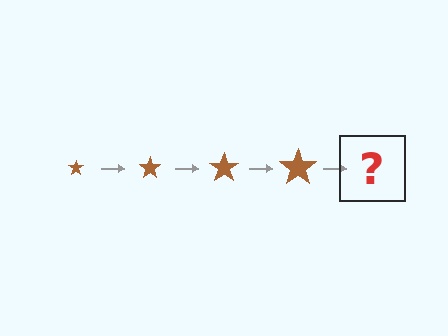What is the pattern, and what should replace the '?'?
The pattern is that the star gets progressively larger each step. The '?' should be a brown star, larger than the previous one.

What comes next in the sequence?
The next element should be a brown star, larger than the previous one.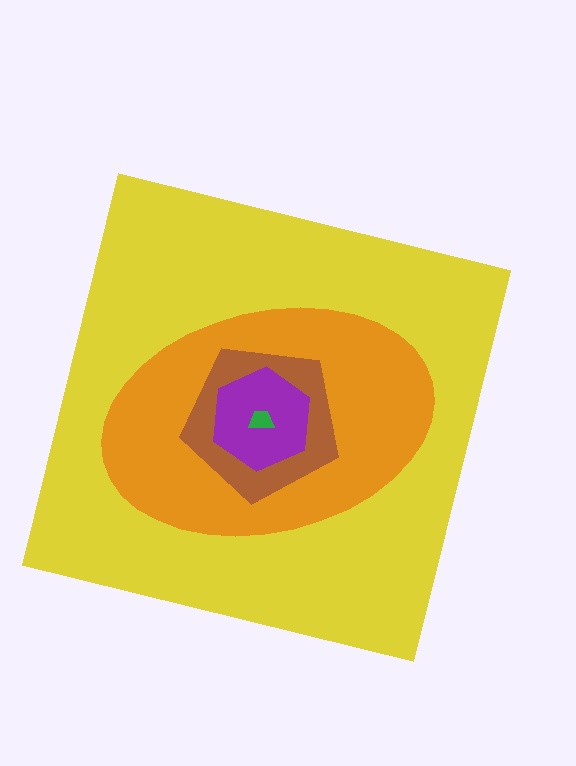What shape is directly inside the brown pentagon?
The purple hexagon.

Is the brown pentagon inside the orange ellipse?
Yes.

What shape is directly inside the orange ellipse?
The brown pentagon.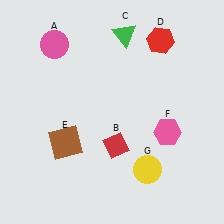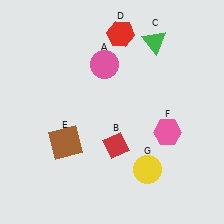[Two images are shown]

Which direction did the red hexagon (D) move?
The red hexagon (D) moved left.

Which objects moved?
The objects that moved are: the pink circle (A), the green triangle (C), the red hexagon (D).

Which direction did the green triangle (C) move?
The green triangle (C) moved right.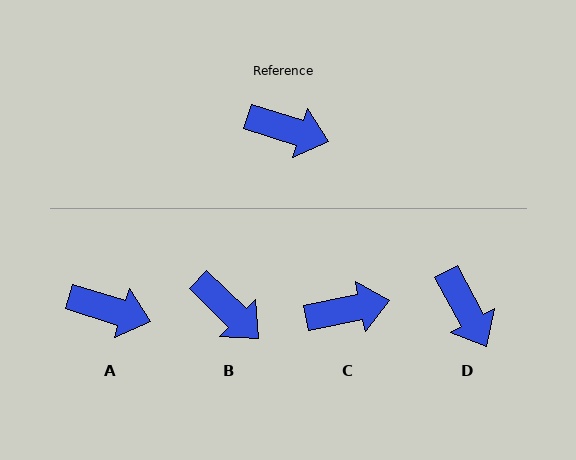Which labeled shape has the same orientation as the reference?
A.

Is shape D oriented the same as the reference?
No, it is off by about 44 degrees.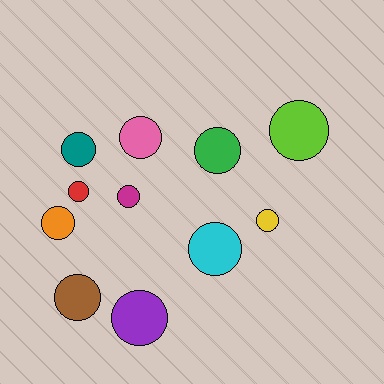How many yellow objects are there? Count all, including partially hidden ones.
There is 1 yellow object.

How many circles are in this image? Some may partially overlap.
There are 11 circles.